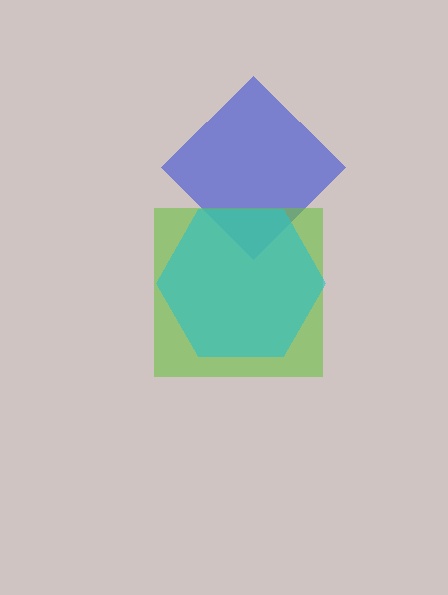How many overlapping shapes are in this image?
There are 3 overlapping shapes in the image.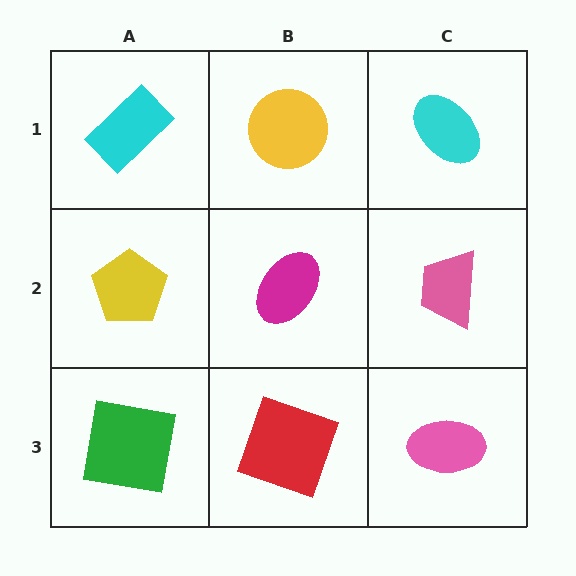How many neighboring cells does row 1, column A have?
2.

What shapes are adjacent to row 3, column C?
A pink trapezoid (row 2, column C), a red square (row 3, column B).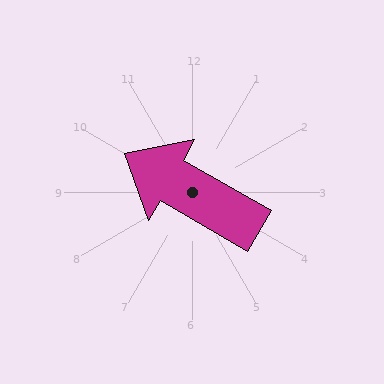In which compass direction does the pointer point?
Northwest.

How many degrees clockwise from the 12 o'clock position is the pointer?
Approximately 300 degrees.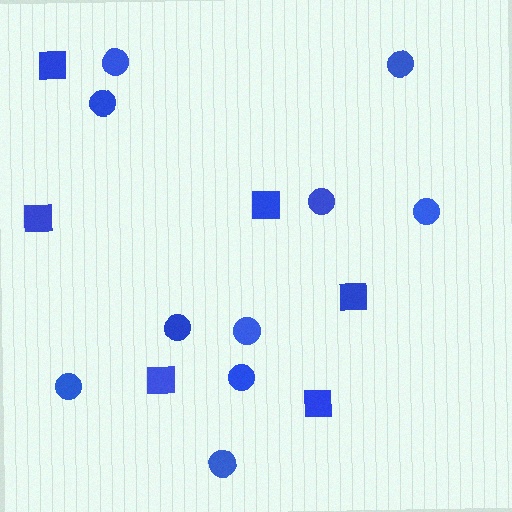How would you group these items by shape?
There are 2 groups: one group of squares (6) and one group of circles (10).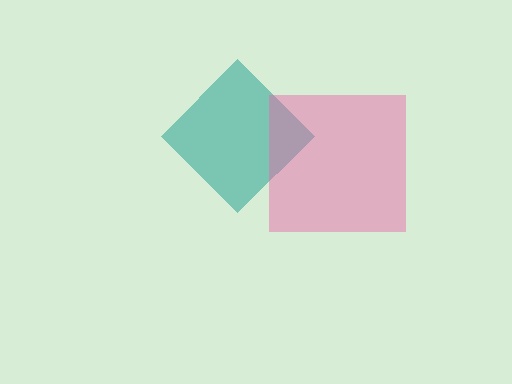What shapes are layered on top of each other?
The layered shapes are: a teal diamond, a pink square.